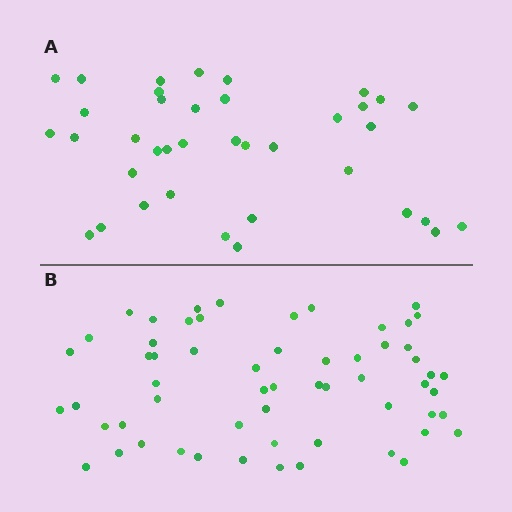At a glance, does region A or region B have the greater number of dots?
Region B (the bottom region) has more dots.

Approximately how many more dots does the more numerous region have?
Region B has approximately 20 more dots than region A.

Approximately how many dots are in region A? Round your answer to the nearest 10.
About 40 dots. (The exact count is 38, which rounds to 40.)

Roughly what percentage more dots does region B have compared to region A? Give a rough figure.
About 55% more.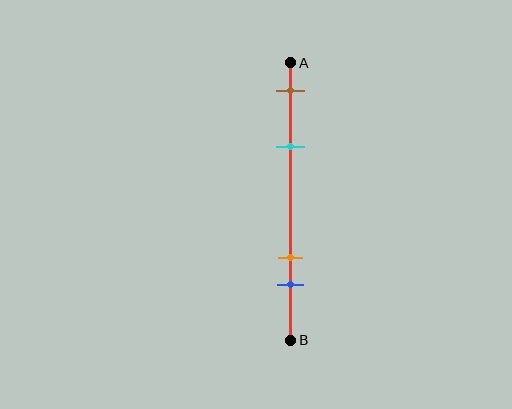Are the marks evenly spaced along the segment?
No, the marks are not evenly spaced.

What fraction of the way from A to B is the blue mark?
The blue mark is approximately 80% (0.8) of the way from A to B.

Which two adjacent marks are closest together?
The orange and blue marks are the closest adjacent pair.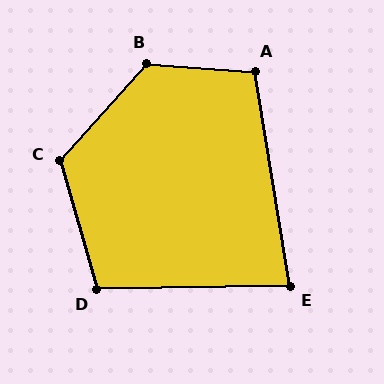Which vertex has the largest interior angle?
B, at approximately 128 degrees.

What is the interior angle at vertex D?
Approximately 105 degrees (obtuse).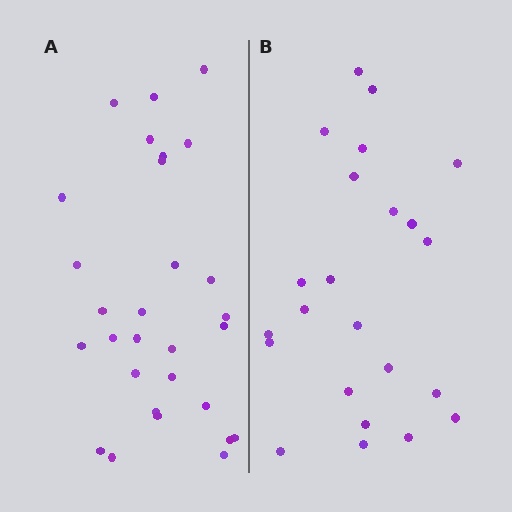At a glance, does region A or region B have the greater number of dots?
Region A (the left region) has more dots.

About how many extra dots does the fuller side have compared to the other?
Region A has about 6 more dots than region B.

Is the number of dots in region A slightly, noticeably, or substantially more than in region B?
Region A has noticeably more, but not dramatically so. The ratio is roughly 1.3 to 1.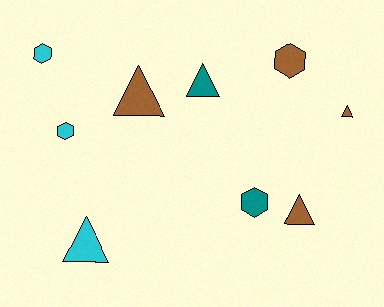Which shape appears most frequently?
Triangle, with 5 objects.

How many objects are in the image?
There are 9 objects.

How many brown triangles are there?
There are 3 brown triangles.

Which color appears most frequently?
Brown, with 4 objects.